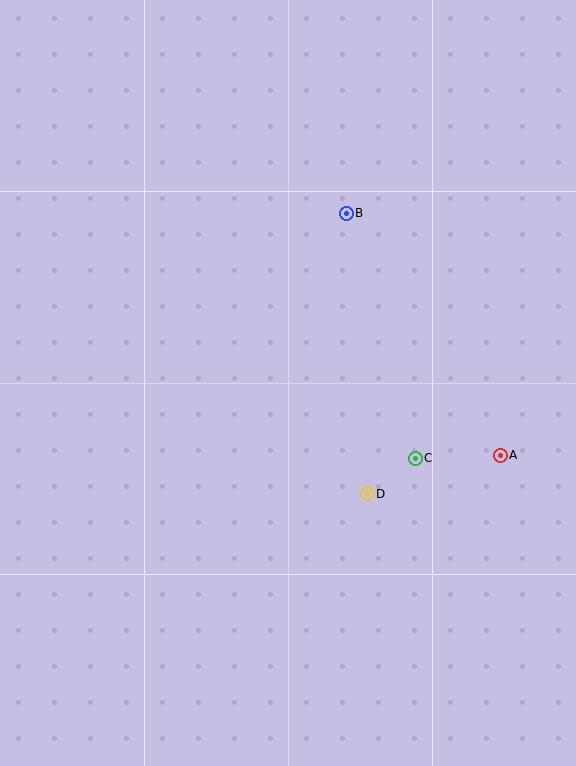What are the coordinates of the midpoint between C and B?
The midpoint between C and B is at (381, 336).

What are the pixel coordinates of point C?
Point C is at (415, 458).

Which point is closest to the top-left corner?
Point B is closest to the top-left corner.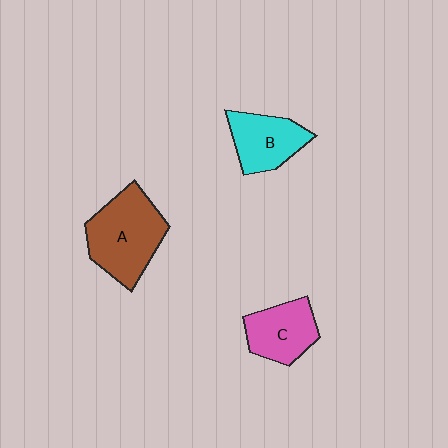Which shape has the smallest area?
Shape C (pink).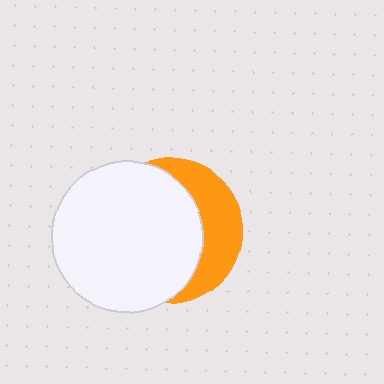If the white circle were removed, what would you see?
You would see the complete orange circle.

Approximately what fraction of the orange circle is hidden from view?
Roughly 66% of the orange circle is hidden behind the white circle.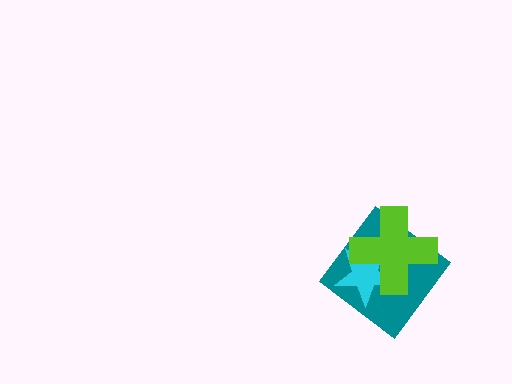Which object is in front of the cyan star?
The lime cross is in front of the cyan star.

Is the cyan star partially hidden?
Yes, it is partially covered by another shape.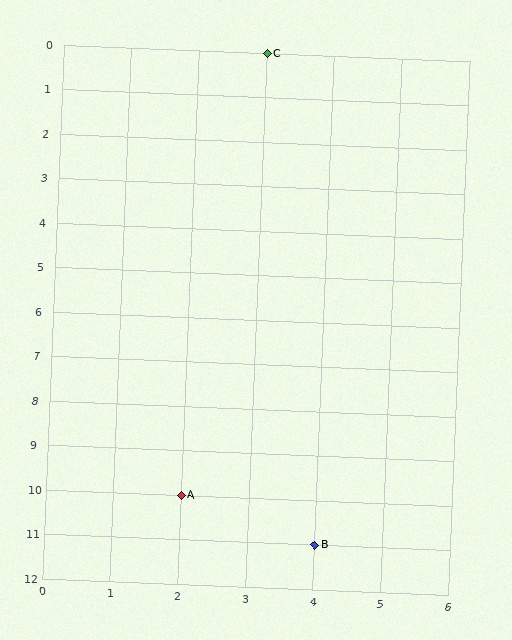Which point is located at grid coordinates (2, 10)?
Point A is at (2, 10).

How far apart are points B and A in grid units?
Points B and A are 2 columns and 1 row apart (about 2.2 grid units diagonally).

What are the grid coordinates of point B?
Point B is at grid coordinates (4, 11).